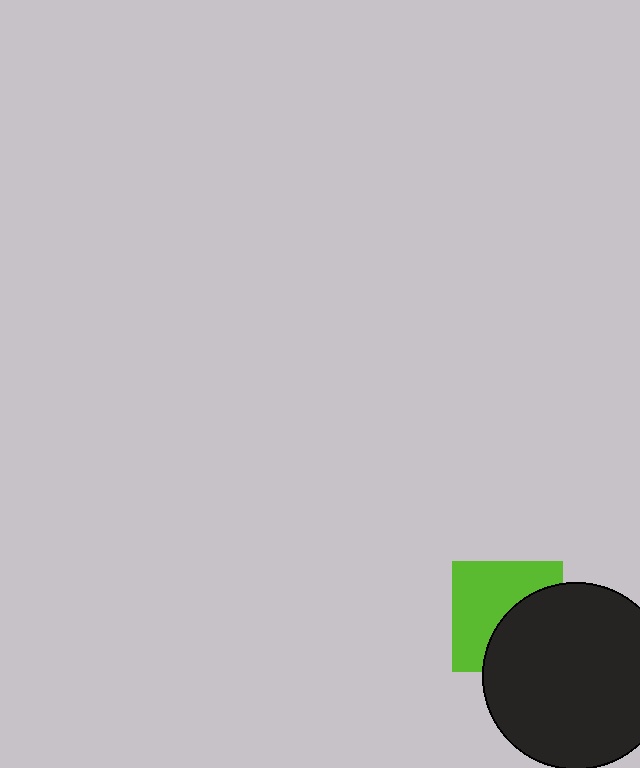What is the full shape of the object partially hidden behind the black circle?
The partially hidden object is a lime square.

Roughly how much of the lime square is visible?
About half of it is visible (roughly 56%).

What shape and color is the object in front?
The object in front is a black circle.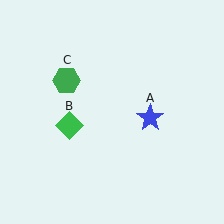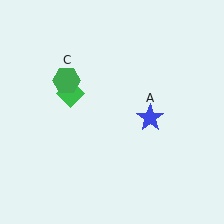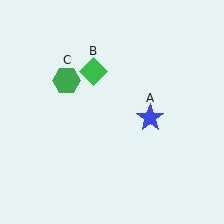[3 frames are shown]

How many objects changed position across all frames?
1 object changed position: green diamond (object B).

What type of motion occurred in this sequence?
The green diamond (object B) rotated clockwise around the center of the scene.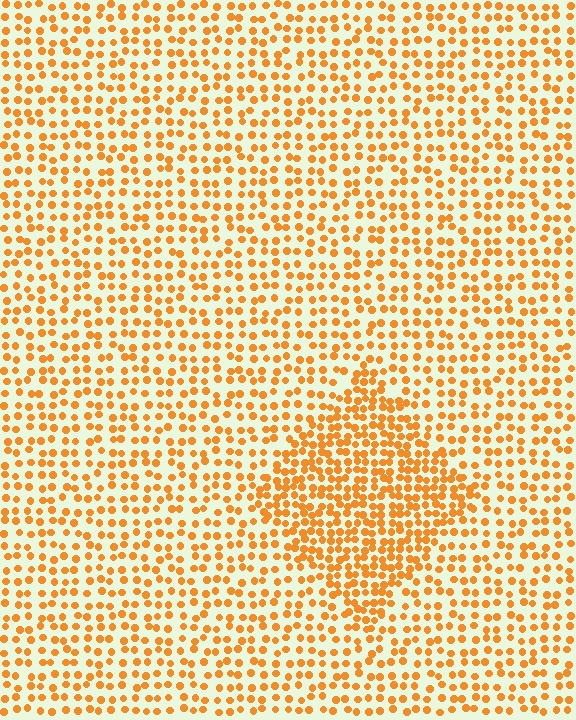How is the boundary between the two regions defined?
The boundary is defined by a change in element density (approximately 1.8x ratio). All elements are the same color, size, and shape.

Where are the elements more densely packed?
The elements are more densely packed inside the diamond boundary.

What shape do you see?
I see a diamond.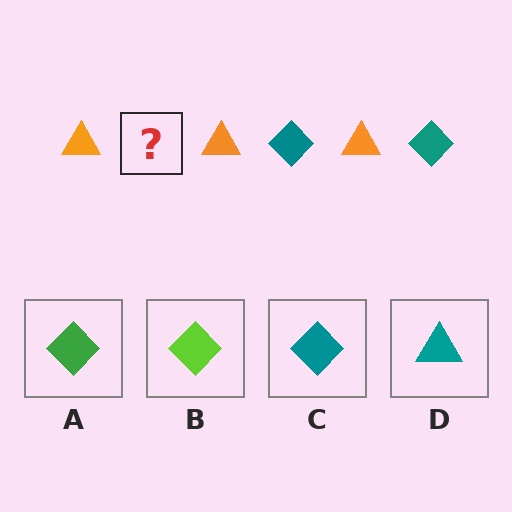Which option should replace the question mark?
Option C.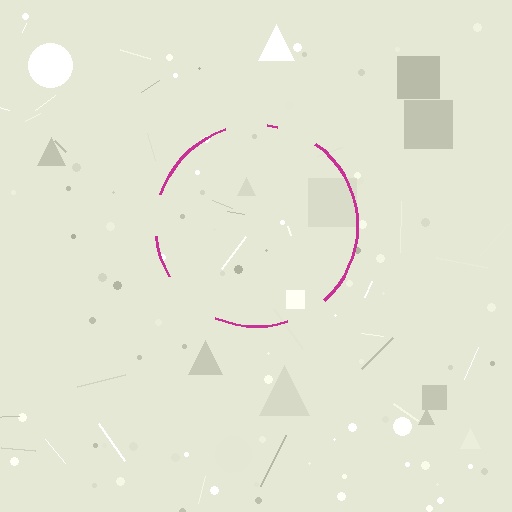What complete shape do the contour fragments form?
The contour fragments form a circle.